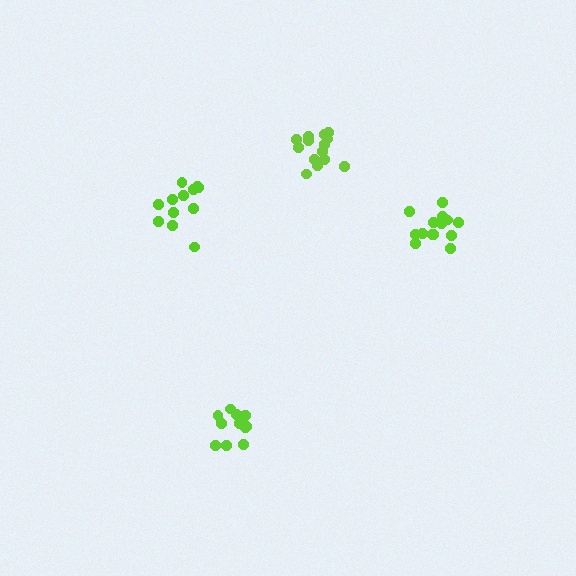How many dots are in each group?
Group 1: 14 dots, Group 2: 13 dots, Group 3: 14 dots, Group 4: 12 dots (53 total).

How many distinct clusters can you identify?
There are 4 distinct clusters.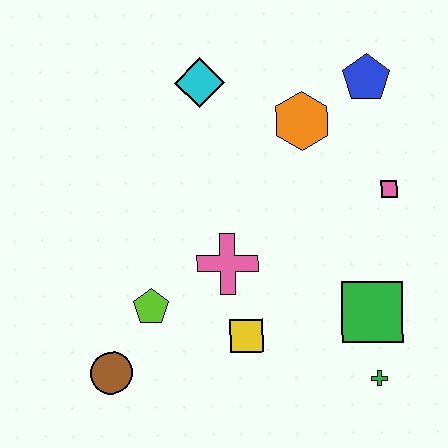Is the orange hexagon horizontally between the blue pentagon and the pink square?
No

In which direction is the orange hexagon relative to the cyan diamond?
The orange hexagon is to the right of the cyan diamond.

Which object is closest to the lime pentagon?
The brown circle is closest to the lime pentagon.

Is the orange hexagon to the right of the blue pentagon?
No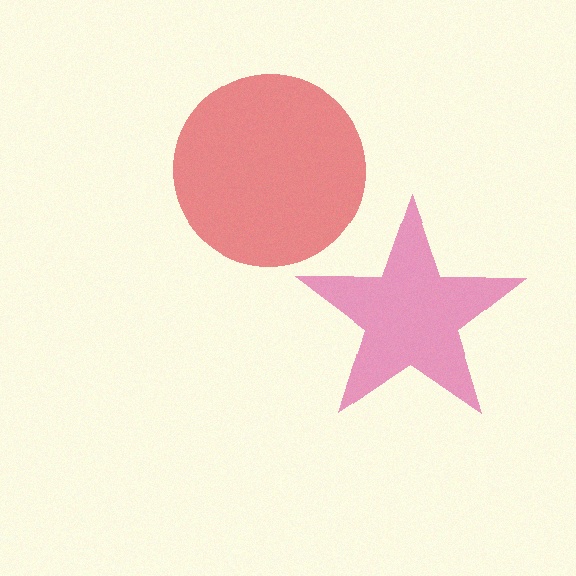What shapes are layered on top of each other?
The layered shapes are: a magenta star, a red circle.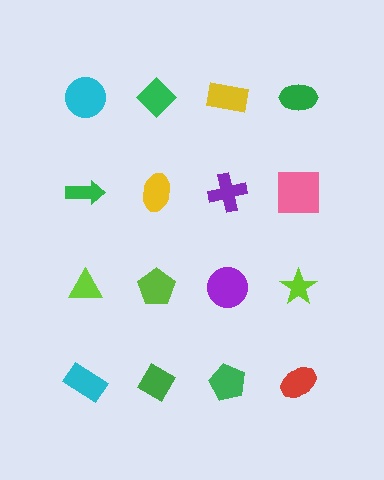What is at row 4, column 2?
A green diamond.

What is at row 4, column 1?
A cyan rectangle.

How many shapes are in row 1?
4 shapes.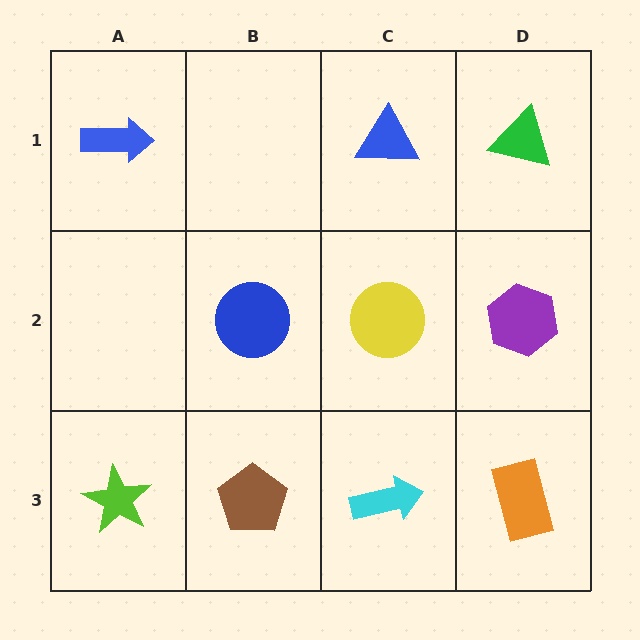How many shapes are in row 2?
3 shapes.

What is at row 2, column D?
A purple hexagon.